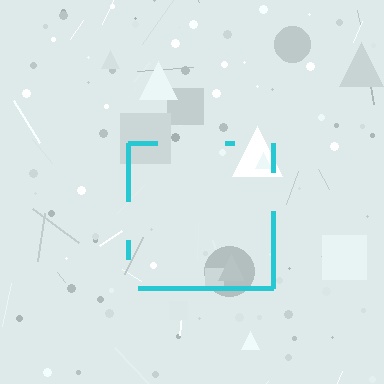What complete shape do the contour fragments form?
The contour fragments form a square.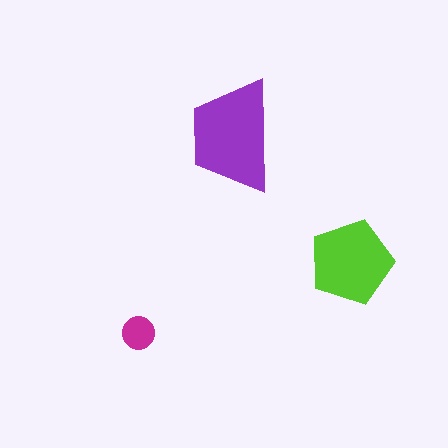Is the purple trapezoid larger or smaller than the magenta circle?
Larger.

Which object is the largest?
The purple trapezoid.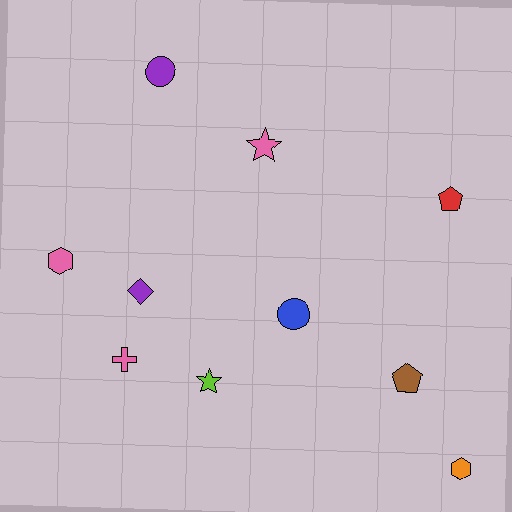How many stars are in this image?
There are 2 stars.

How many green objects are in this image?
There are no green objects.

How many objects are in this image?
There are 10 objects.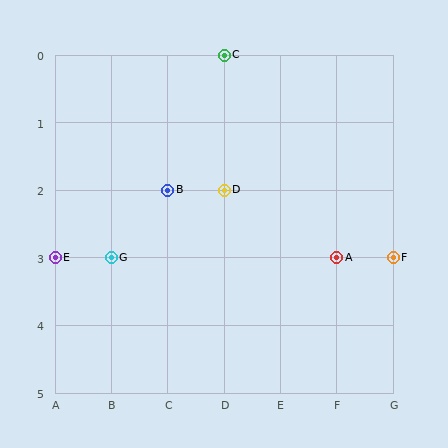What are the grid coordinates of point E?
Point E is at grid coordinates (A, 3).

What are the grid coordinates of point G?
Point G is at grid coordinates (B, 3).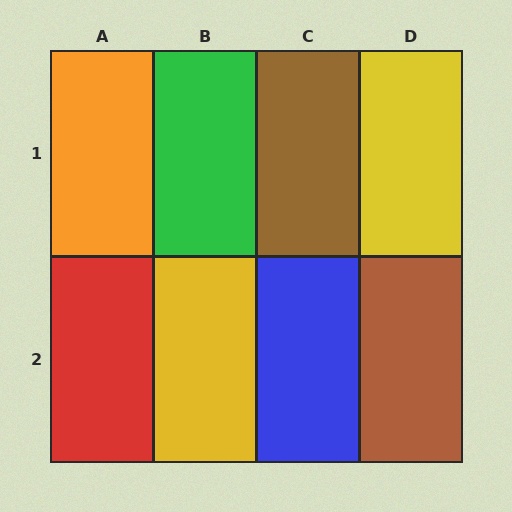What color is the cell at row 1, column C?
Brown.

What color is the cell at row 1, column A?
Orange.